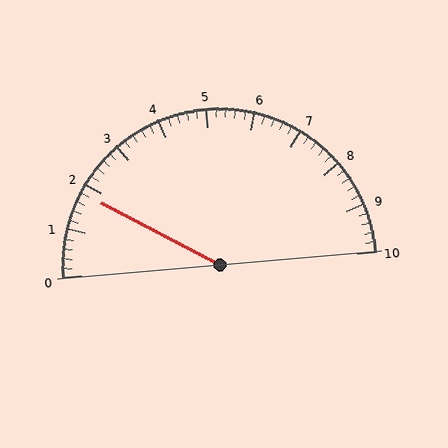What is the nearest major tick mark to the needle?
The nearest major tick mark is 2.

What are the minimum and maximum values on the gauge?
The gauge ranges from 0 to 10.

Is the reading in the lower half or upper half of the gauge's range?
The reading is in the lower half of the range (0 to 10).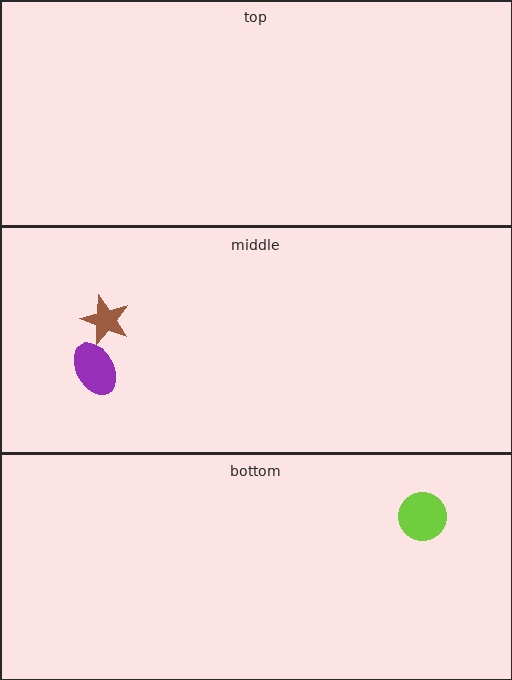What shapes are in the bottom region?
The lime circle.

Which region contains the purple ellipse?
The middle region.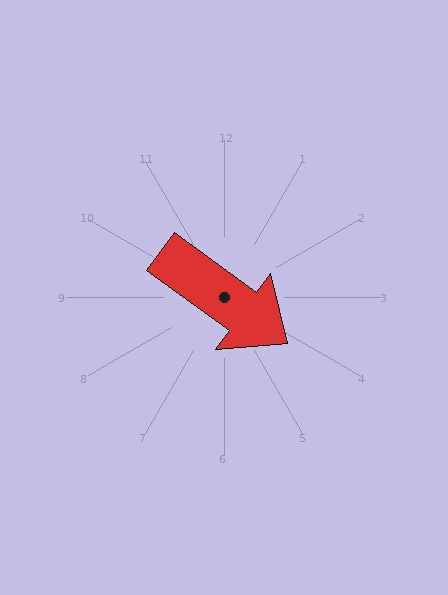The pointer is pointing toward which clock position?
Roughly 4 o'clock.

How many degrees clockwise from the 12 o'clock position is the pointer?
Approximately 126 degrees.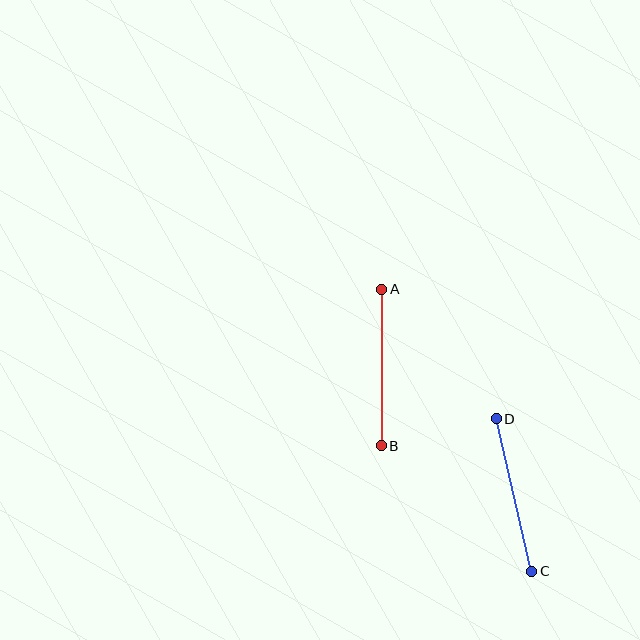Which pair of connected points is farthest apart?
Points C and D are farthest apart.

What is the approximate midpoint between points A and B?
The midpoint is at approximately (381, 368) pixels.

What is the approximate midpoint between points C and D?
The midpoint is at approximately (514, 495) pixels.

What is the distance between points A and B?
The distance is approximately 156 pixels.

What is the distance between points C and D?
The distance is approximately 157 pixels.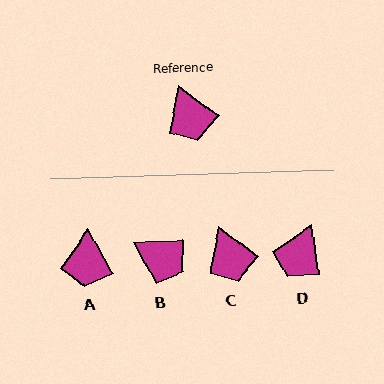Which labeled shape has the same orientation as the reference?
C.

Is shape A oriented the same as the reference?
No, it is off by about 24 degrees.